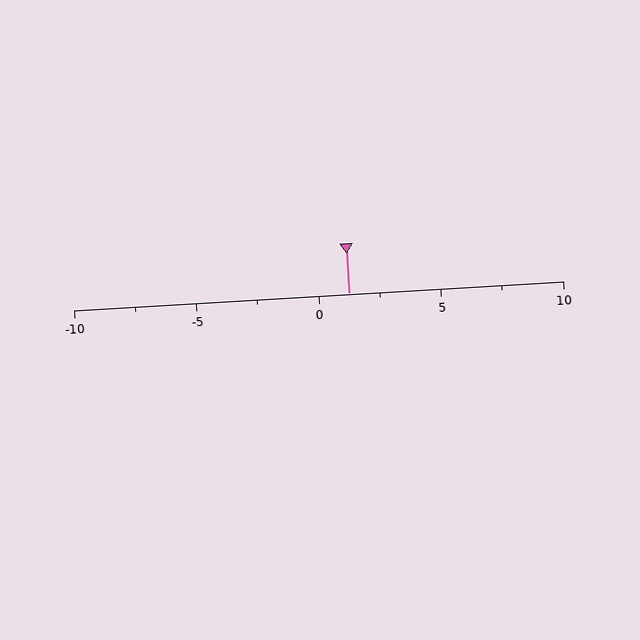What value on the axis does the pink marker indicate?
The marker indicates approximately 1.2.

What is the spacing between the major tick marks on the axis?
The major ticks are spaced 5 apart.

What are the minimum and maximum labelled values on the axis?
The axis runs from -10 to 10.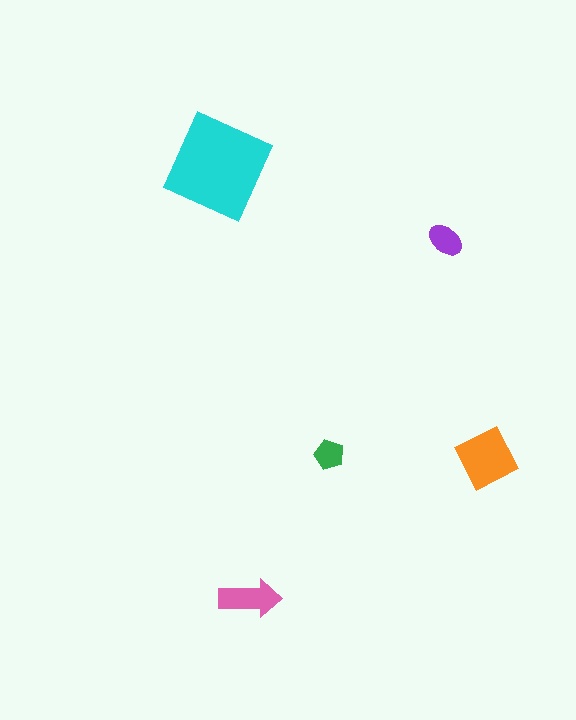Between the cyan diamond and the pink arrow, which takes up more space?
The cyan diamond.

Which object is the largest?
The cyan diamond.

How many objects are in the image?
There are 5 objects in the image.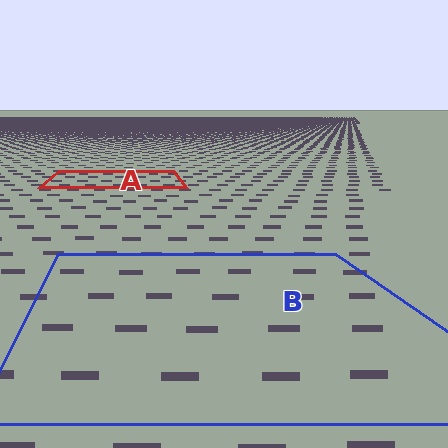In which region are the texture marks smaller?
The texture marks are smaller in region A, because it is farther away.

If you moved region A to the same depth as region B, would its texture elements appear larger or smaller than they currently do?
They would appear larger. At a closer depth, the same texture elements are projected at a bigger on-screen size.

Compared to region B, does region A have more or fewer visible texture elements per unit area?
Region A has more texture elements per unit area — they are packed more densely because it is farther away.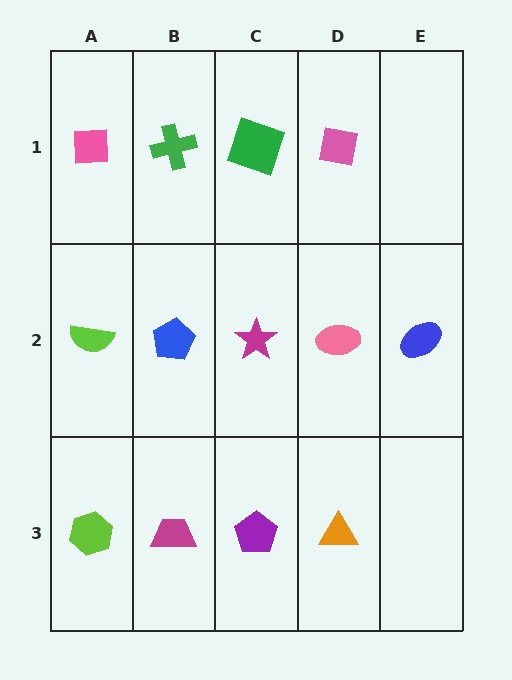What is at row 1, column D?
A pink square.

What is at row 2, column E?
A blue ellipse.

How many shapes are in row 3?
4 shapes.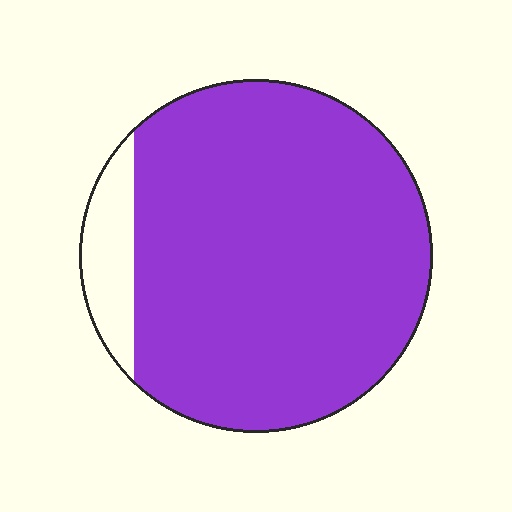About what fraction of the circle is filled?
About nine tenths (9/10).